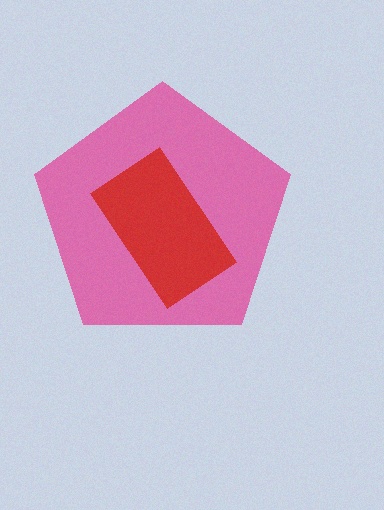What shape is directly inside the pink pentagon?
The red rectangle.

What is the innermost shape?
The red rectangle.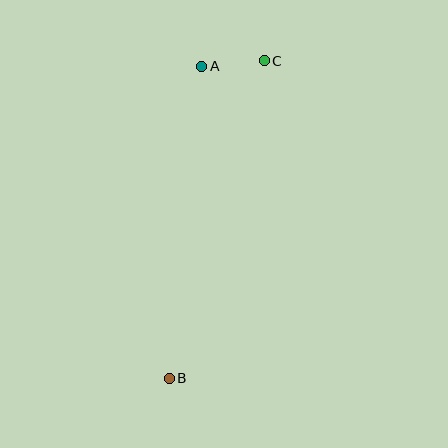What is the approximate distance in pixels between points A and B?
The distance between A and B is approximately 314 pixels.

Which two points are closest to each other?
Points A and C are closest to each other.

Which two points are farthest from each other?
Points B and C are farthest from each other.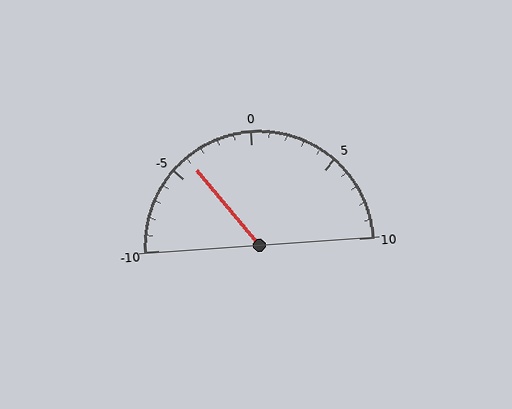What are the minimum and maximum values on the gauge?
The gauge ranges from -10 to 10.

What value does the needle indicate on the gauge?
The needle indicates approximately -4.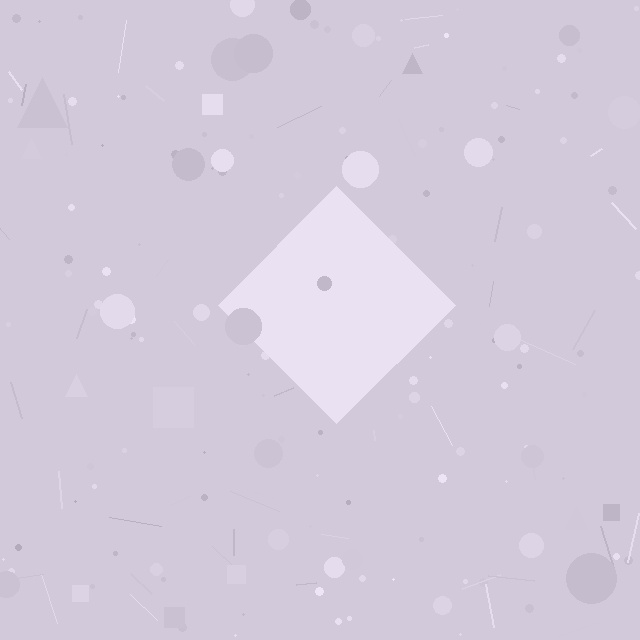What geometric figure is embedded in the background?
A diamond is embedded in the background.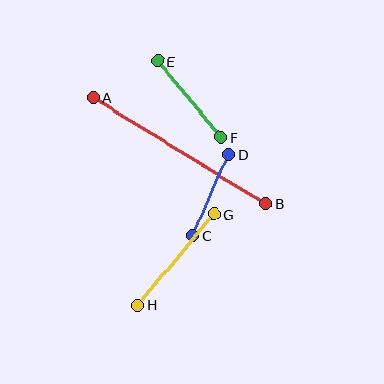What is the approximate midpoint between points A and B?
The midpoint is at approximately (179, 151) pixels.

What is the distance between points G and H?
The distance is approximately 119 pixels.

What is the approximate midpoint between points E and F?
The midpoint is at approximately (189, 99) pixels.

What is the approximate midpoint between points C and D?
The midpoint is at approximately (211, 195) pixels.